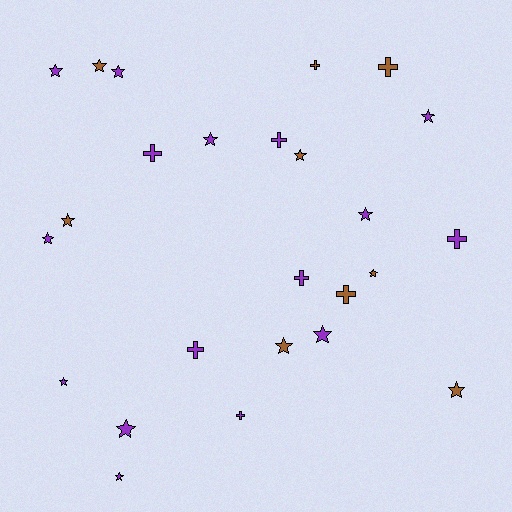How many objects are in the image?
There are 25 objects.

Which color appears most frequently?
Purple, with 16 objects.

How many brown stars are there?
There are 6 brown stars.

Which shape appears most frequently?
Star, with 16 objects.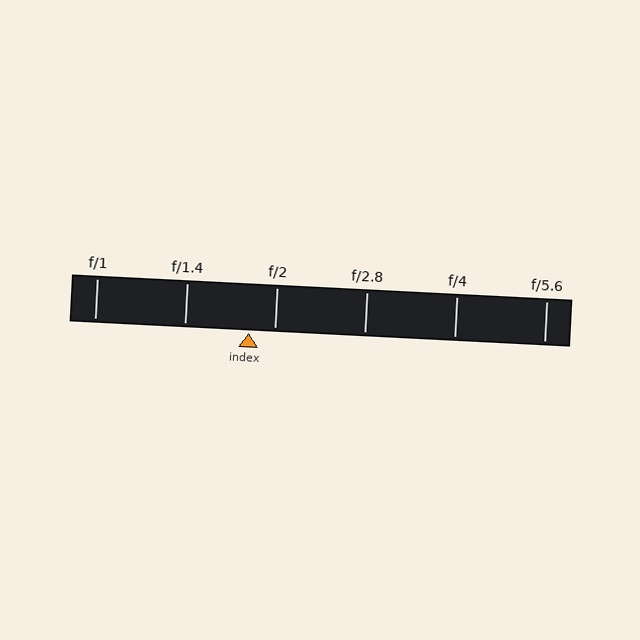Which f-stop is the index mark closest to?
The index mark is closest to f/2.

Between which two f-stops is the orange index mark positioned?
The index mark is between f/1.4 and f/2.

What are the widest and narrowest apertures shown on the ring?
The widest aperture shown is f/1 and the narrowest is f/5.6.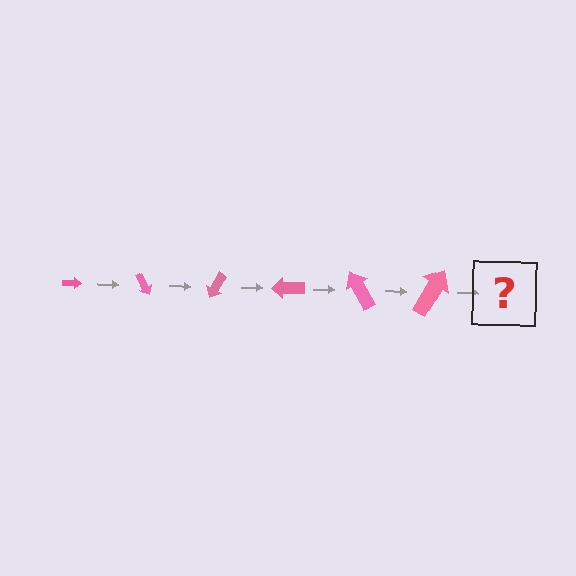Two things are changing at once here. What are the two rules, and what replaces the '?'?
The two rules are that the arrow grows larger each step and it rotates 60 degrees each step. The '?' should be an arrow, larger than the previous one and rotated 360 degrees from the start.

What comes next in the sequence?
The next element should be an arrow, larger than the previous one and rotated 360 degrees from the start.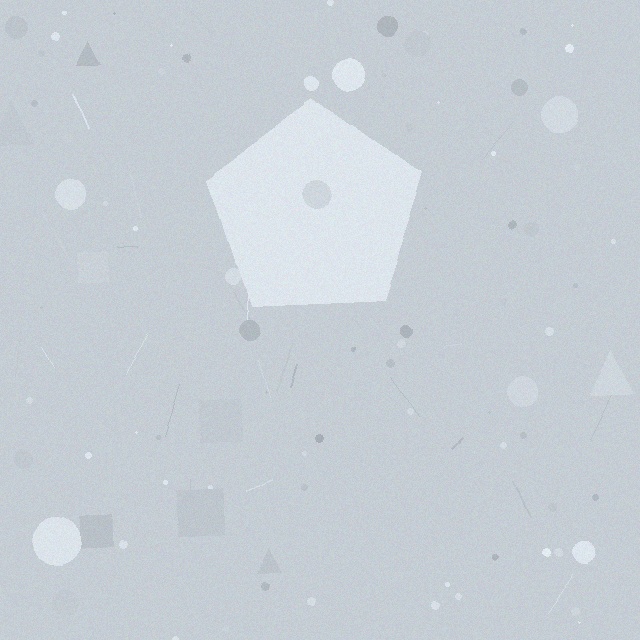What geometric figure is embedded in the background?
A pentagon is embedded in the background.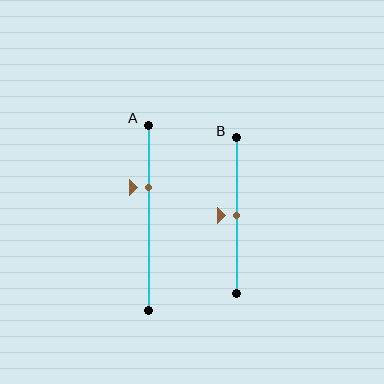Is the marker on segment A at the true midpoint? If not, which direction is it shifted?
No, the marker on segment A is shifted upward by about 16% of the segment length.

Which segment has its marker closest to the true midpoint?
Segment B has its marker closest to the true midpoint.